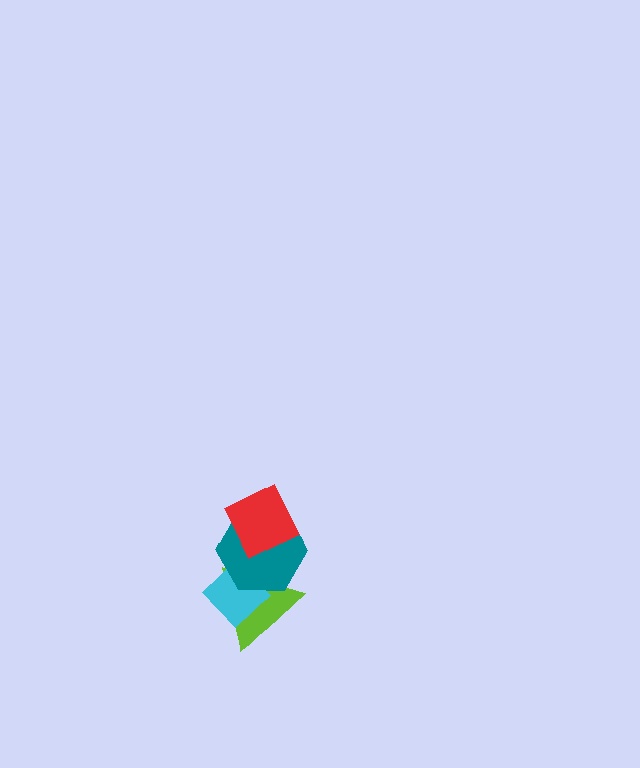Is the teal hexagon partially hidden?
Yes, it is partially covered by another shape.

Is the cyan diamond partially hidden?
Yes, it is partially covered by another shape.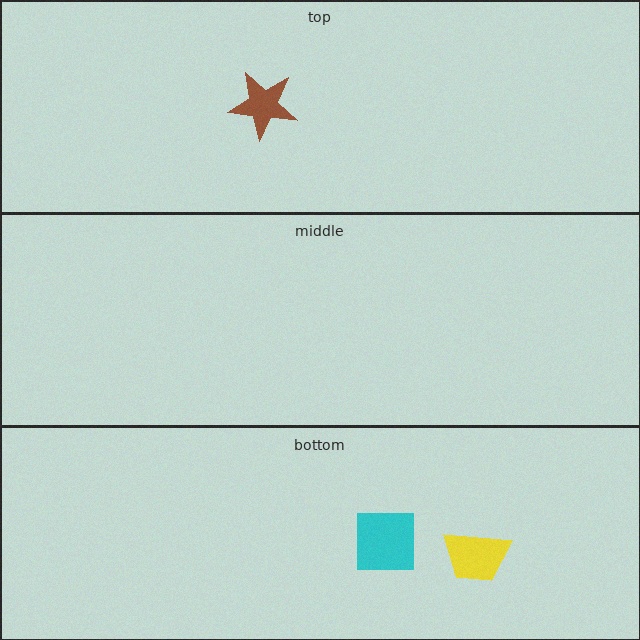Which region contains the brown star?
The top region.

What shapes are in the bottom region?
The cyan square, the yellow trapezoid.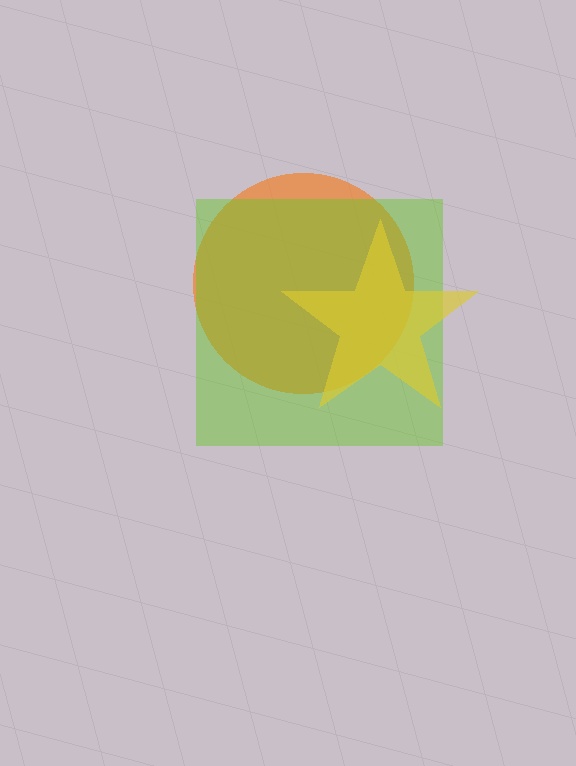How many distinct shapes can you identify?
There are 3 distinct shapes: an orange circle, a lime square, a yellow star.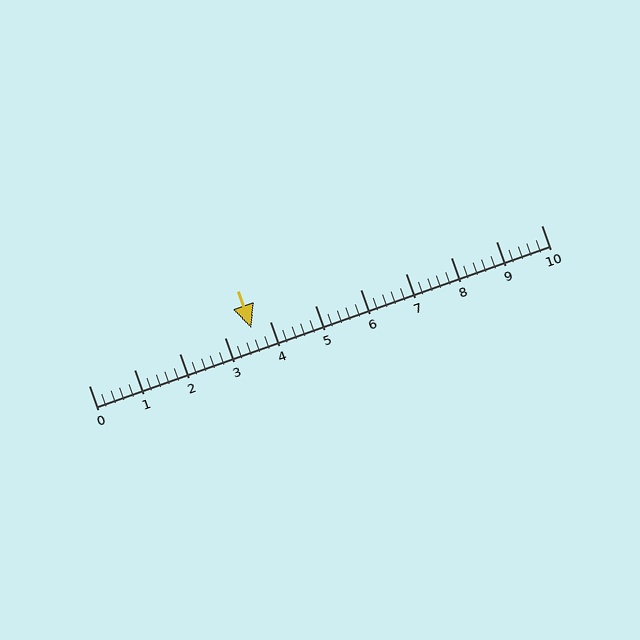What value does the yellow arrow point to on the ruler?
The yellow arrow points to approximately 3.6.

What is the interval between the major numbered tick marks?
The major tick marks are spaced 1 units apart.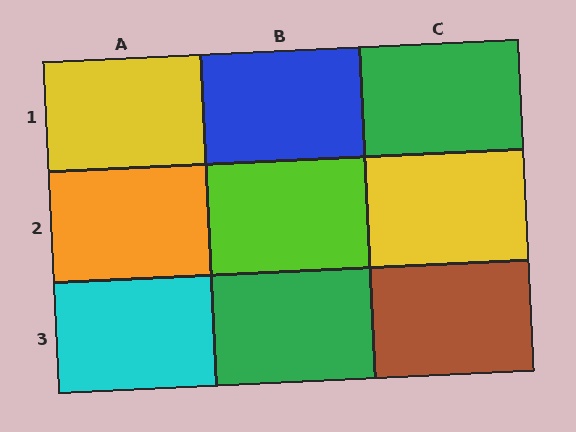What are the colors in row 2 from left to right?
Orange, lime, yellow.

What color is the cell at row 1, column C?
Green.